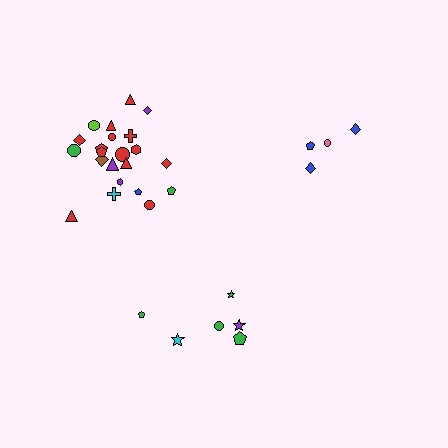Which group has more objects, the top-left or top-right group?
The top-left group.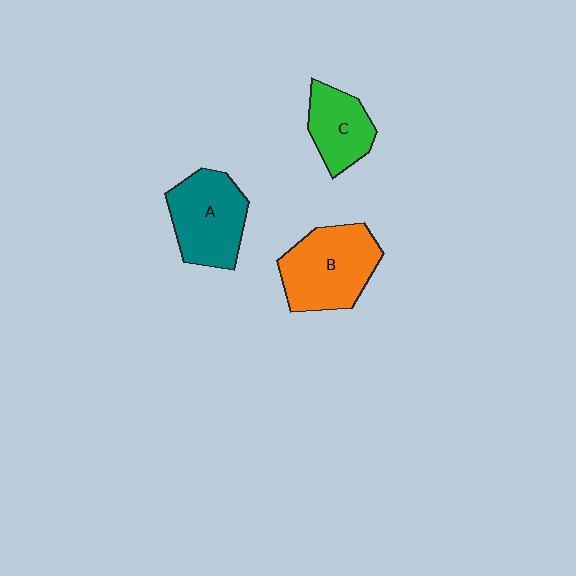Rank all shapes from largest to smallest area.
From largest to smallest: B (orange), A (teal), C (green).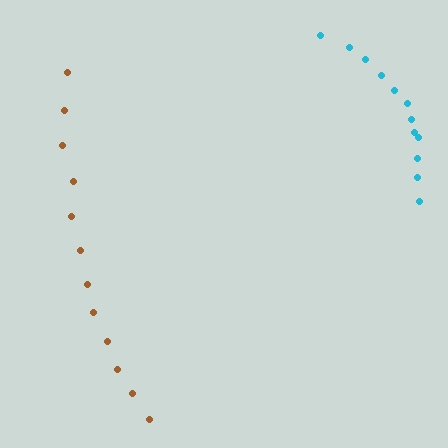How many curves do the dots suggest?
There are 2 distinct paths.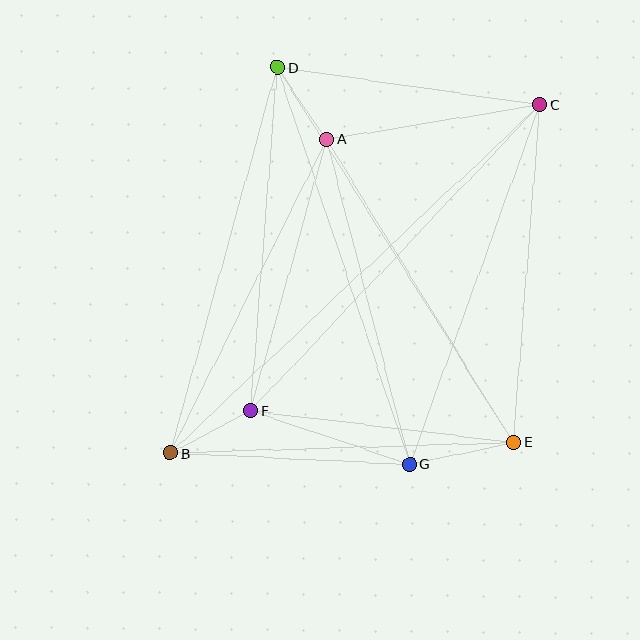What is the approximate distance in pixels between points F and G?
The distance between F and G is approximately 168 pixels.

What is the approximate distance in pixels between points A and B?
The distance between A and B is approximately 350 pixels.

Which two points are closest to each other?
Points A and D are closest to each other.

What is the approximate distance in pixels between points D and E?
The distance between D and E is approximately 443 pixels.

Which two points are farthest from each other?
Points B and C are farthest from each other.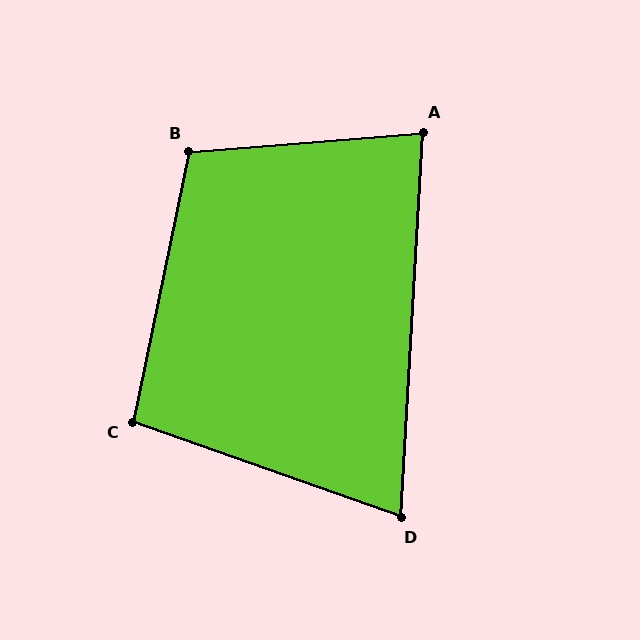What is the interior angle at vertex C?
Approximately 98 degrees (obtuse).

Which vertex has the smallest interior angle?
D, at approximately 74 degrees.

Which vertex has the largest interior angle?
B, at approximately 106 degrees.